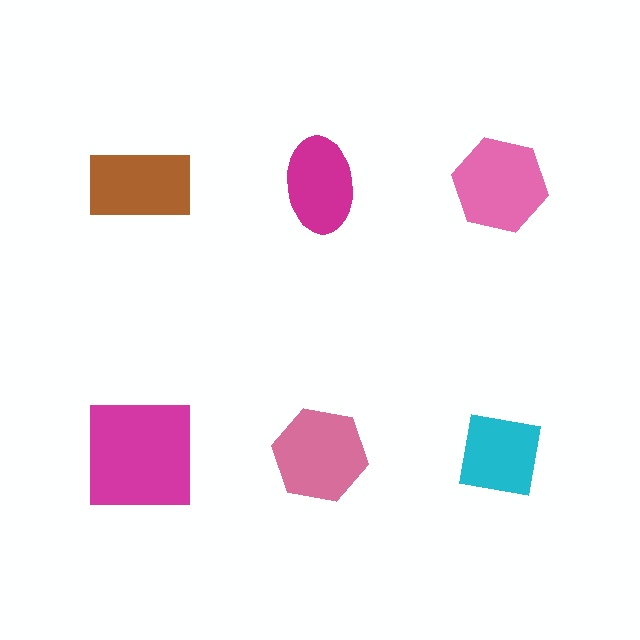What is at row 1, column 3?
A pink hexagon.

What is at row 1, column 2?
A magenta ellipse.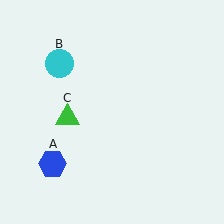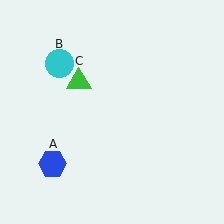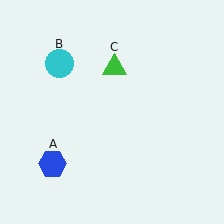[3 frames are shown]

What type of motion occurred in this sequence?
The green triangle (object C) rotated clockwise around the center of the scene.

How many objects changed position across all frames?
1 object changed position: green triangle (object C).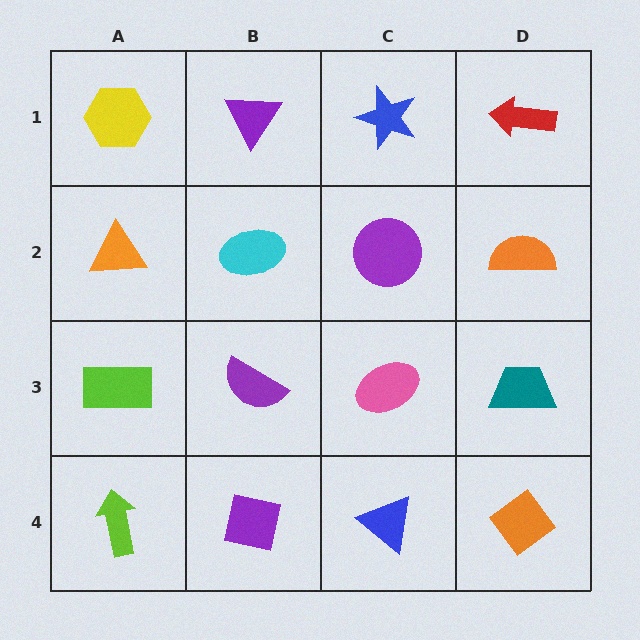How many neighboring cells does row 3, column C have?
4.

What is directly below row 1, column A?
An orange triangle.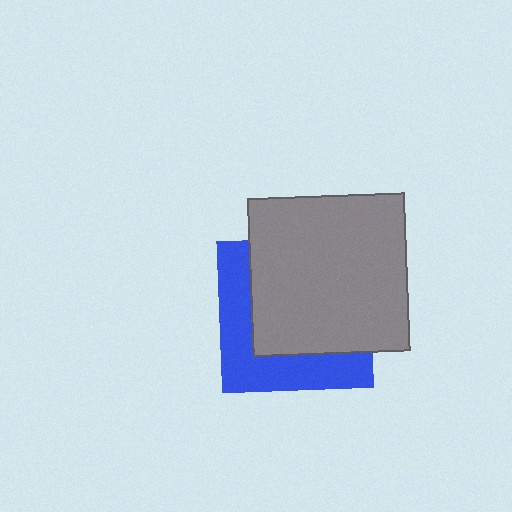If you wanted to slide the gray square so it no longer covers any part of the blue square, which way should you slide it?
Slide it toward the upper-right — that is the most direct way to separate the two shapes.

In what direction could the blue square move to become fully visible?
The blue square could move toward the lower-left. That would shift it out from behind the gray square entirely.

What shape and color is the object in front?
The object in front is a gray square.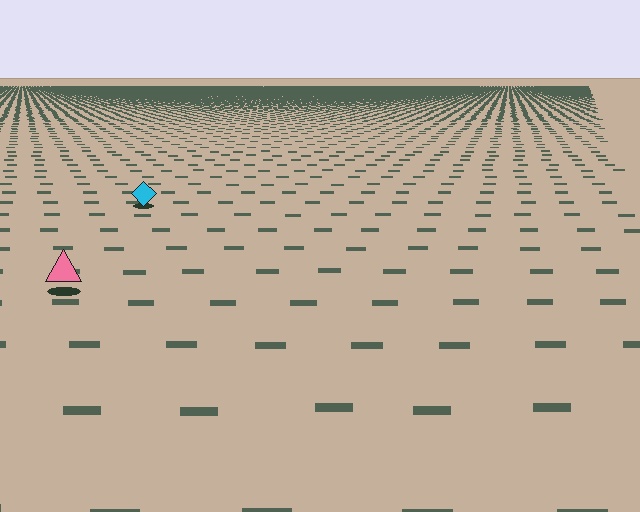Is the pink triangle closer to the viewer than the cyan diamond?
Yes. The pink triangle is closer — you can tell from the texture gradient: the ground texture is coarser near it.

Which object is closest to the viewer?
The pink triangle is closest. The texture marks near it are larger and more spread out.